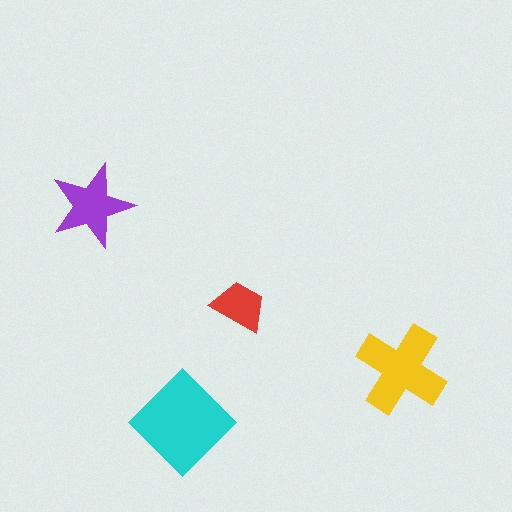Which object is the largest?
The cyan diamond.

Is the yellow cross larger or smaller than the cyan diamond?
Smaller.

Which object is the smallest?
The red trapezoid.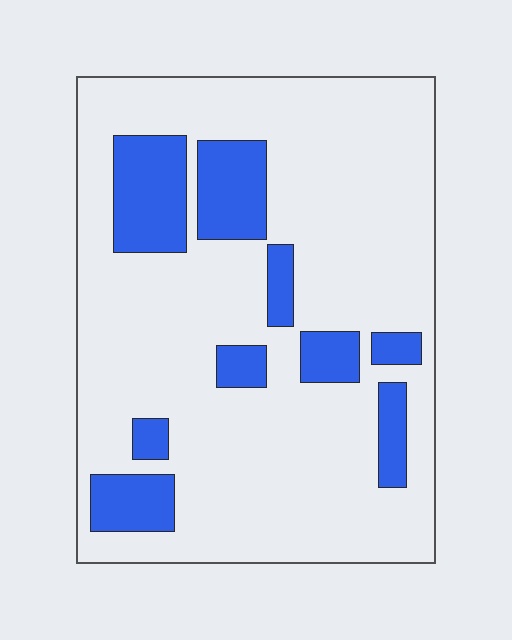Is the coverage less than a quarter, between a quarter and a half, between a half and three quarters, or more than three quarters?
Less than a quarter.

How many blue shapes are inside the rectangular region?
9.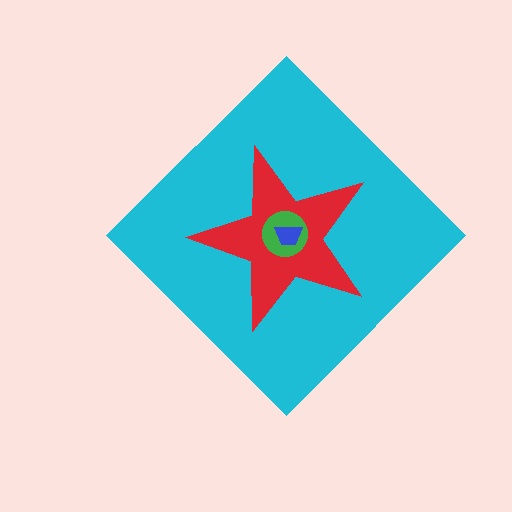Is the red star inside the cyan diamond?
Yes.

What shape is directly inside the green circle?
The blue trapezoid.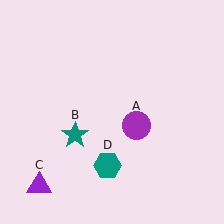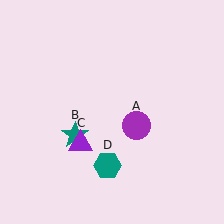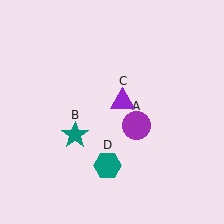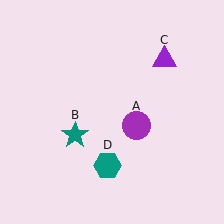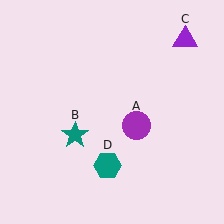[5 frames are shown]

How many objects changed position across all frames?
1 object changed position: purple triangle (object C).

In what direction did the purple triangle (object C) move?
The purple triangle (object C) moved up and to the right.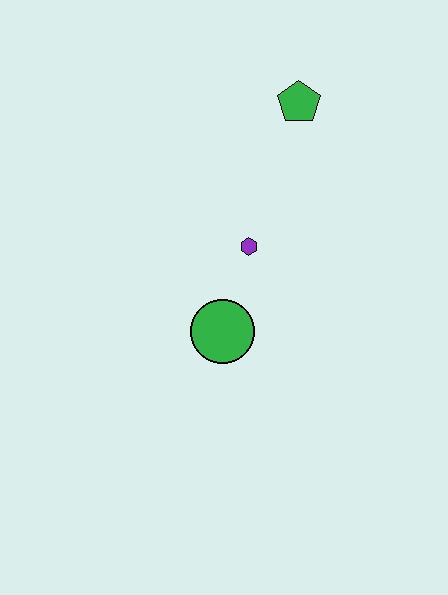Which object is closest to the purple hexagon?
The green circle is closest to the purple hexagon.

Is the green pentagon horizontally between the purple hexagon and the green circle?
No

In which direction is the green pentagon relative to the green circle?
The green pentagon is above the green circle.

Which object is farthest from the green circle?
The green pentagon is farthest from the green circle.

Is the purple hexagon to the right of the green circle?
Yes